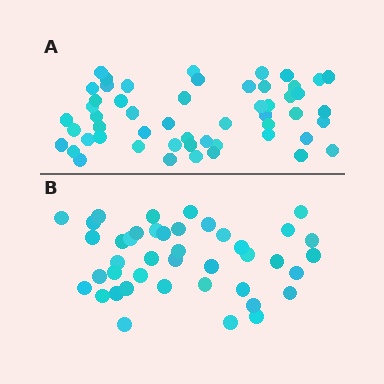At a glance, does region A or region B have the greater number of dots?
Region A (the top region) has more dots.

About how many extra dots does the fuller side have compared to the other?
Region A has roughly 12 or so more dots than region B.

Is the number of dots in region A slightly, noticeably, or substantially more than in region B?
Region A has noticeably more, but not dramatically so. The ratio is roughly 1.3 to 1.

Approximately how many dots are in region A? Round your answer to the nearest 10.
About 50 dots. (The exact count is 53, which rounds to 50.)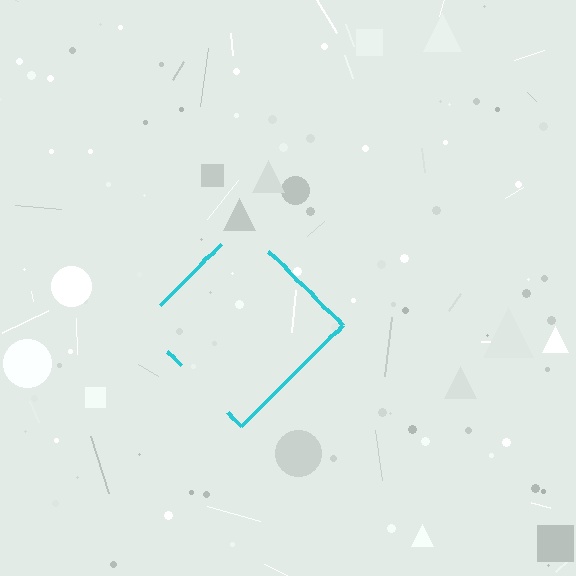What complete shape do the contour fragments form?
The contour fragments form a diamond.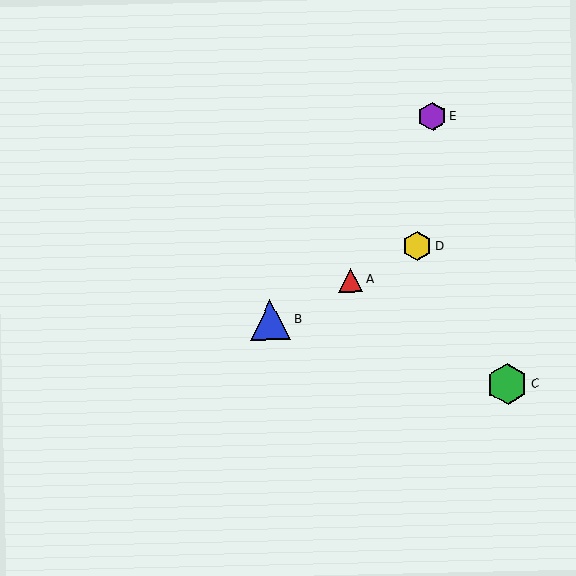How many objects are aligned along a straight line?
3 objects (A, B, D) are aligned along a straight line.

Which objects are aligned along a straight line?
Objects A, B, D are aligned along a straight line.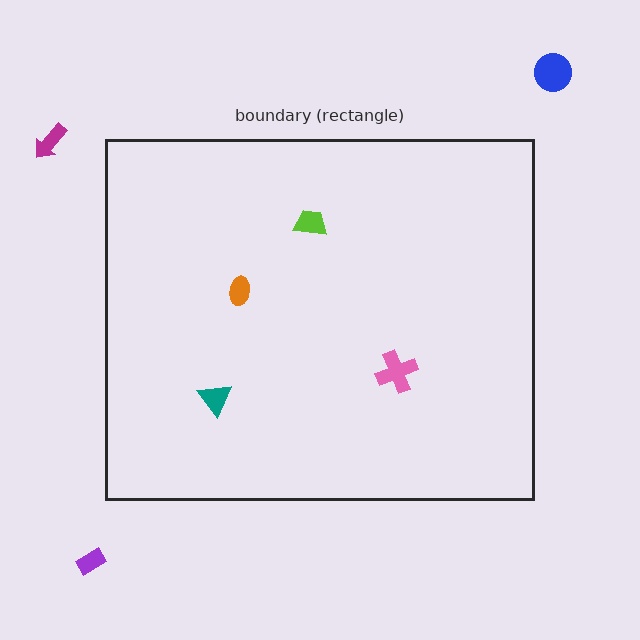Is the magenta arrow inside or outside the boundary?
Outside.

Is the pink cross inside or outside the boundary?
Inside.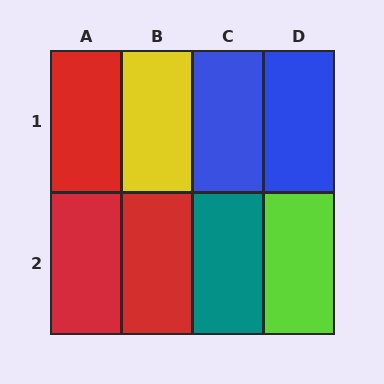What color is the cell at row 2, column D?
Lime.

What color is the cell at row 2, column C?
Teal.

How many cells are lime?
1 cell is lime.